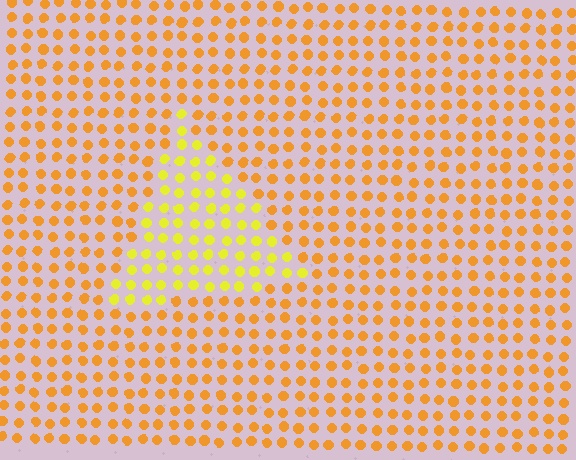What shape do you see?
I see a triangle.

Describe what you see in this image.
The image is filled with small orange elements in a uniform arrangement. A triangle-shaped region is visible where the elements are tinted to a slightly different hue, forming a subtle color boundary.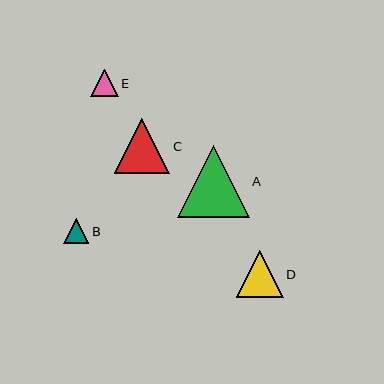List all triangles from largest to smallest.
From largest to smallest: A, C, D, E, B.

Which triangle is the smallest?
Triangle B is the smallest with a size of approximately 25 pixels.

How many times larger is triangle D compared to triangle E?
Triangle D is approximately 1.7 times the size of triangle E.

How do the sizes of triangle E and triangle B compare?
Triangle E and triangle B are approximately the same size.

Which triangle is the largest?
Triangle A is the largest with a size of approximately 72 pixels.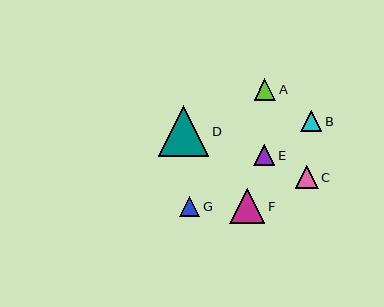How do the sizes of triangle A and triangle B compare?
Triangle A and triangle B are approximately the same size.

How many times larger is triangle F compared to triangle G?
Triangle F is approximately 1.7 times the size of triangle G.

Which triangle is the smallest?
Triangle G is the smallest with a size of approximately 20 pixels.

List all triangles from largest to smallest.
From largest to smallest: D, F, C, E, A, B, G.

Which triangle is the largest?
Triangle D is the largest with a size of approximately 51 pixels.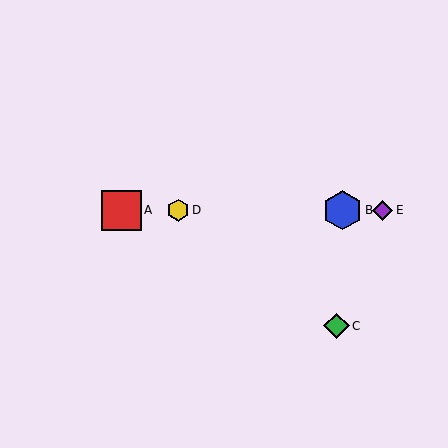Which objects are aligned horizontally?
Objects A, B, D, E are aligned horizontally.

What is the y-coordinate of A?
Object A is at y≈210.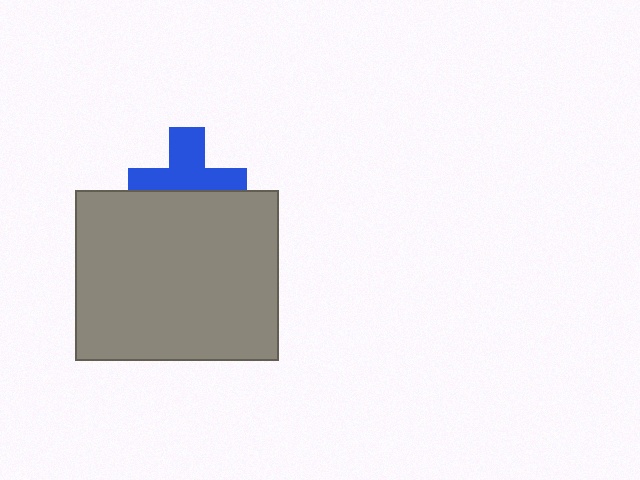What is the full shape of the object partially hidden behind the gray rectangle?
The partially hidden object is a blue cross.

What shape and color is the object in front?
The object in front is a gray rectangle.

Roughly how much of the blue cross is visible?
About half of it is visible (roughly 55%).